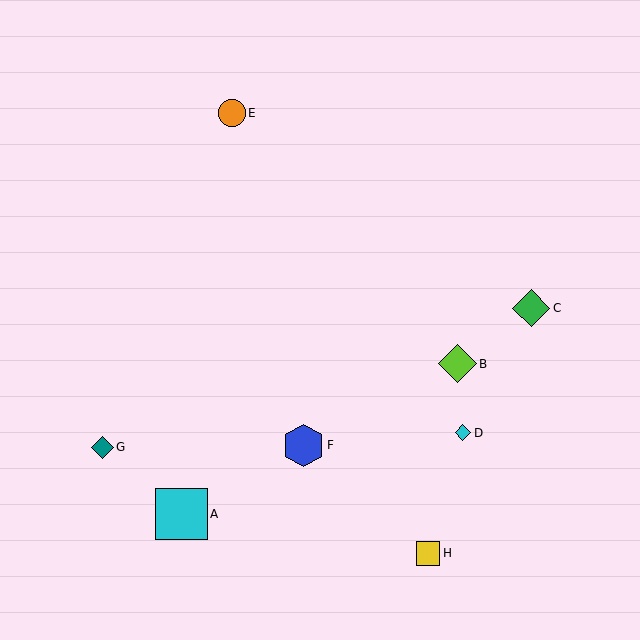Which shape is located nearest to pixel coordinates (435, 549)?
The yellow square (labeled H) at (428, 553) is nearest to that location.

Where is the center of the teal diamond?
The center of the teal diamond is at (102, 447).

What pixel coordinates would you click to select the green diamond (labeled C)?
Click at (531, 308) to select the green diamond C.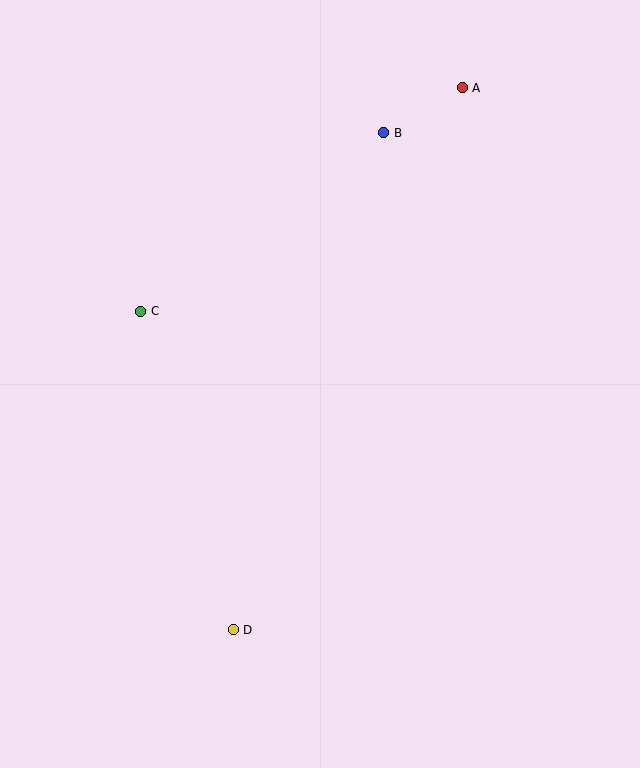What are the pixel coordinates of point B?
Point B is at (384, 133).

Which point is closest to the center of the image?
Point C at (141, 311) is closest to the center.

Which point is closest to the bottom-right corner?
Point D is closest to the bottom-right corner.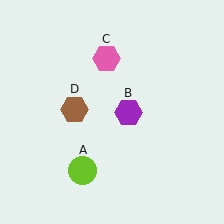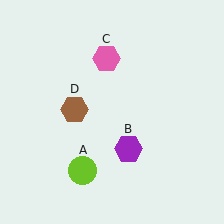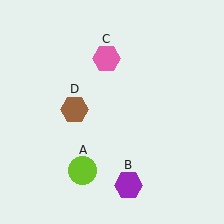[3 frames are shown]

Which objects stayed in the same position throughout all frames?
Lime circle (object A) and pink hexagon (object C) and brown hexagon (object D) remained stationary.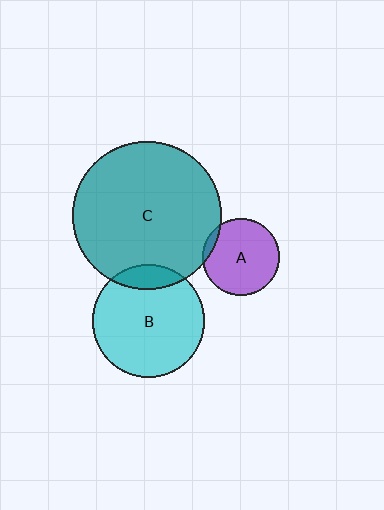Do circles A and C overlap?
Yes.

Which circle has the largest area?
Circle C (teal).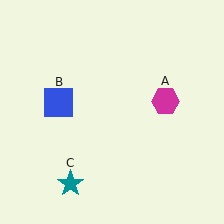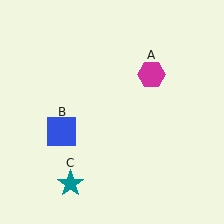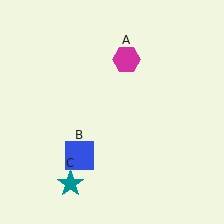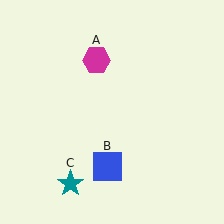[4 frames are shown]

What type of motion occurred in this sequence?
The magenta hexagon (object A), blue square (object B) rotated counterclockwise around the center of the scene.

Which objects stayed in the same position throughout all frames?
Teal star (object C) remained stationary.